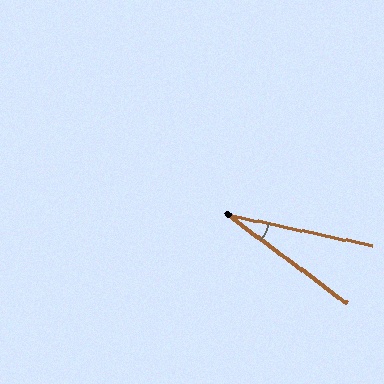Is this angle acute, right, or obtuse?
It is acute.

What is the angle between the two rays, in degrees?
Approximately 25 degrees.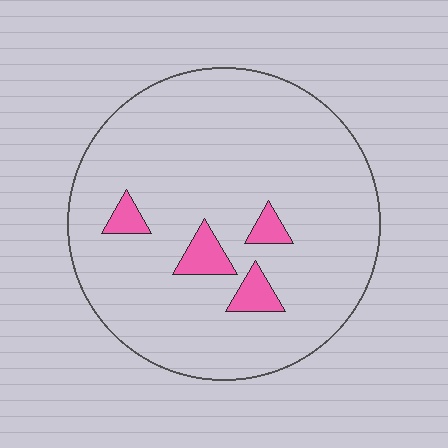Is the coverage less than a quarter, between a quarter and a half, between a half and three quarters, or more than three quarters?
Less than a quarter.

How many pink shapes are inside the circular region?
4.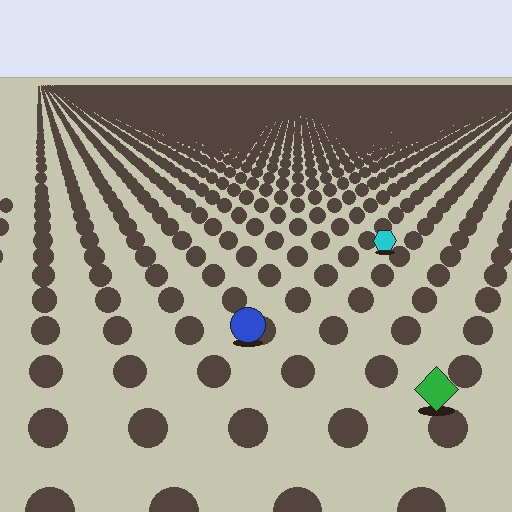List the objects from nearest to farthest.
From nearest to farthest: the green diamond, the blue circle, the cyan hexagon.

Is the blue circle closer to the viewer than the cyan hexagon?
Yes. The blue circle is closer — you can tell from the texture gradient: the ground texture is coarser near it.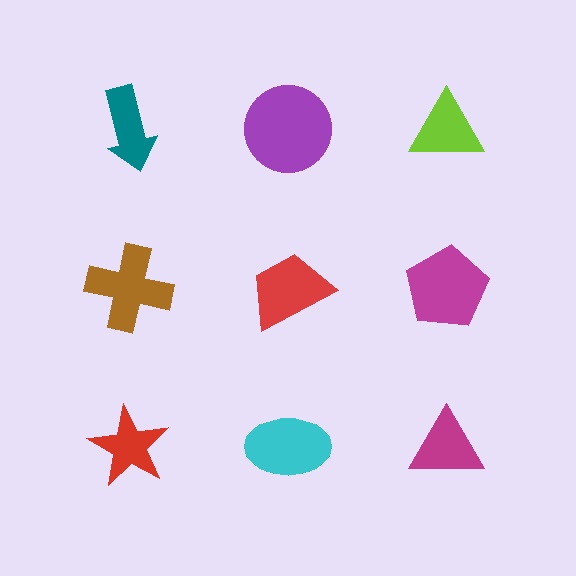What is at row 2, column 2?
A red trapezoid.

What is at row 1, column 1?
A teal arrow.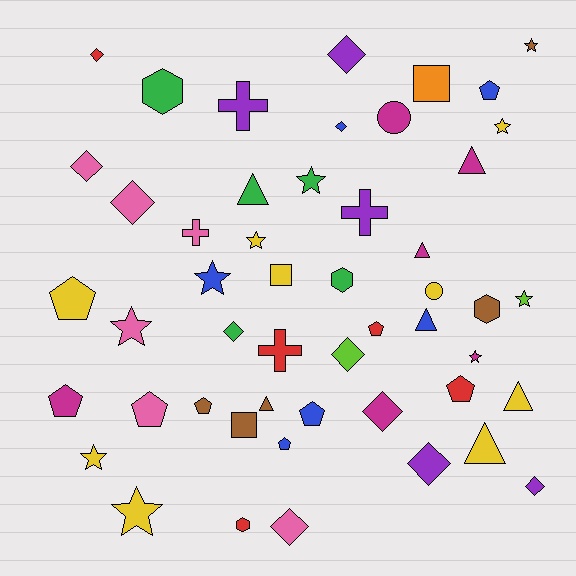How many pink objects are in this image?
There are 6 pink objects.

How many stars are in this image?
There are 10 stars.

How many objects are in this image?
There are 50 objects.